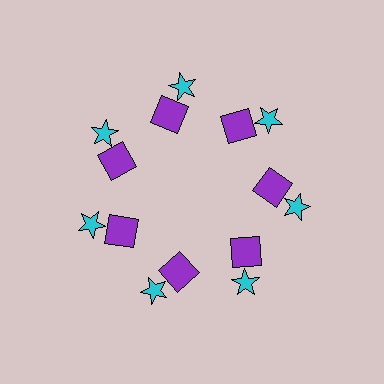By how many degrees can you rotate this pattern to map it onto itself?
The pattern maps onto itself every 51 degrees of rotation.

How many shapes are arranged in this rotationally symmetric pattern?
There are 14 shapes, arranged in 7 groups of 2.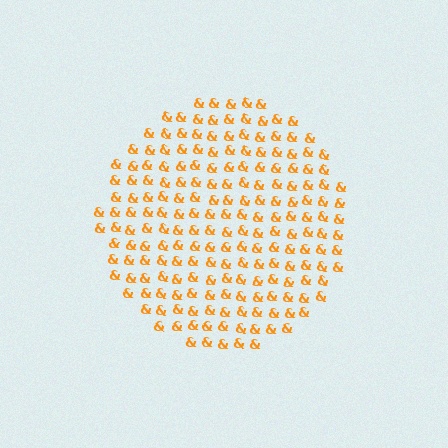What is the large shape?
The large shape is a circle.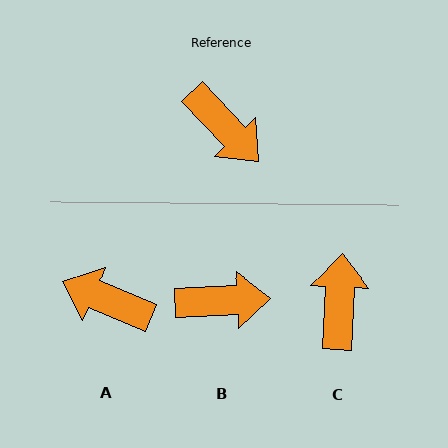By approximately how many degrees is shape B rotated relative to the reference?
Approximately 49 degrees counter-clockwise.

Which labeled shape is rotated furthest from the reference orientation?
A, about 156 degrees away.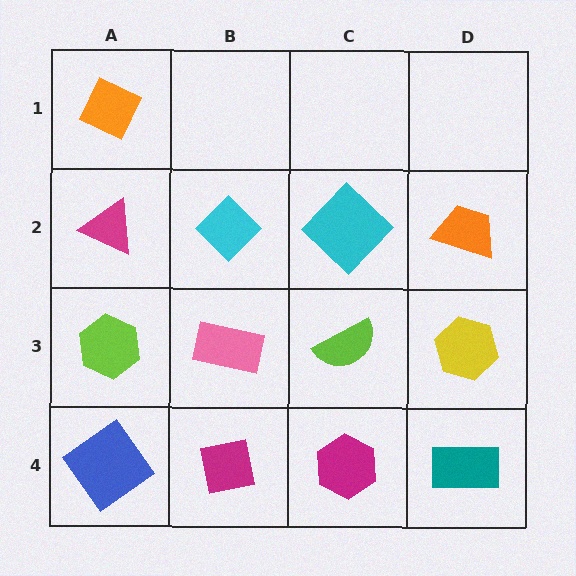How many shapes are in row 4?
4 shapes.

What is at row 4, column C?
A magenta hexagon.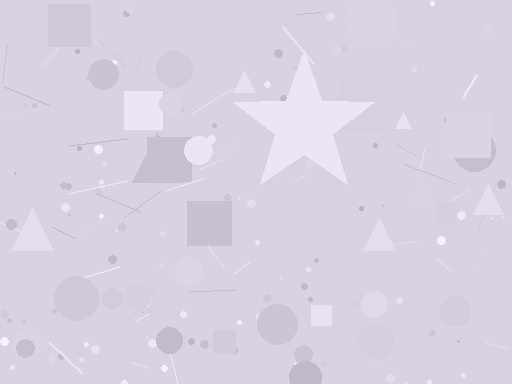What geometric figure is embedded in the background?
A star is embedded in the background.